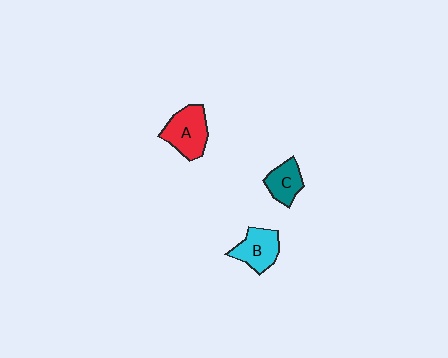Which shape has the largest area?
Shape A (red).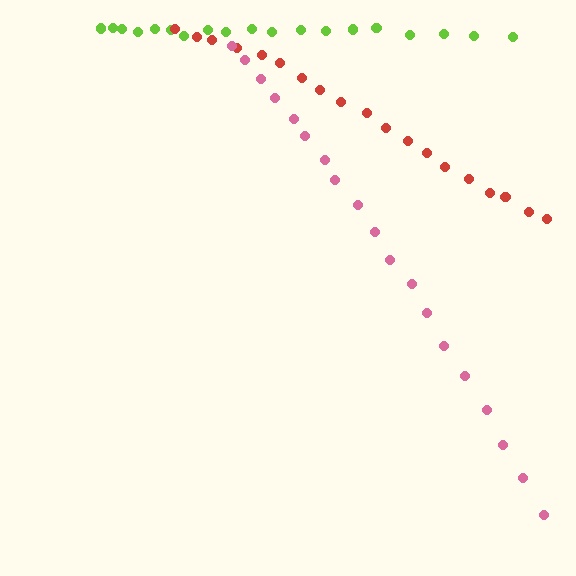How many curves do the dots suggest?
There are 3 distinct paths.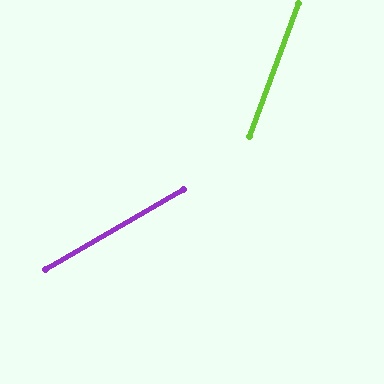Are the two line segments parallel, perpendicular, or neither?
Neither parallel nor perpendicular — they differ by about 40°.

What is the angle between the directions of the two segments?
Approximately 40 degrees.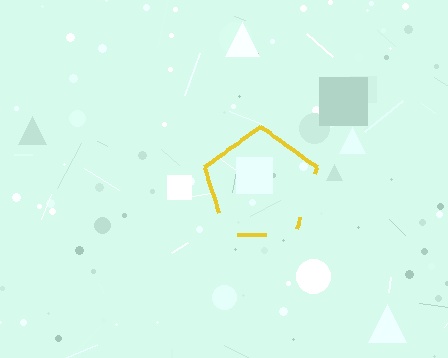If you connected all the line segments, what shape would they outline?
They would outline a pentagon.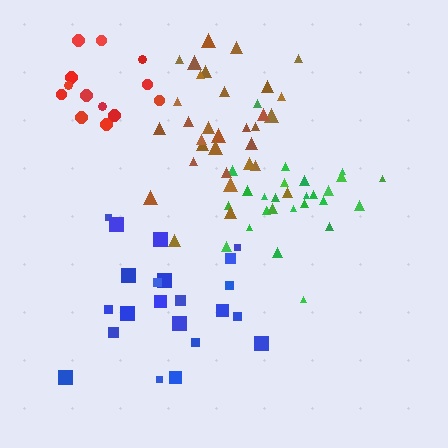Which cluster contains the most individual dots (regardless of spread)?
Brown (32).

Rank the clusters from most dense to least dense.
red, green, brown, blue.